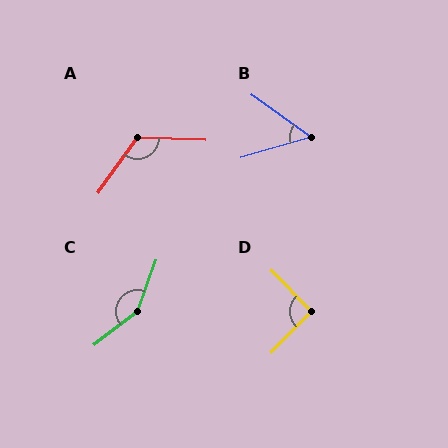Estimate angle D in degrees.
Approximately 92 degrees.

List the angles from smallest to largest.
B (52°), D (92°), A (123°), C (147°).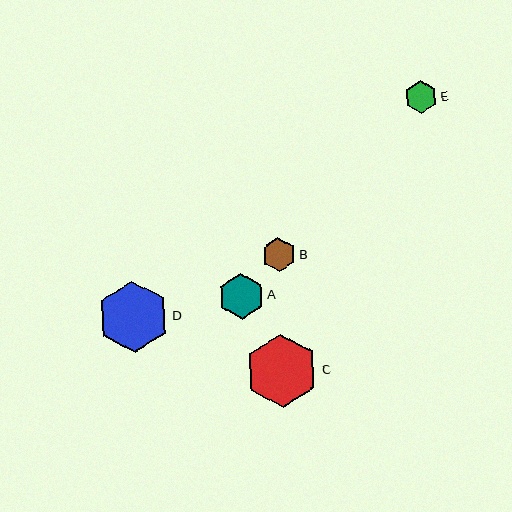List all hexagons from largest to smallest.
From largest to smallest: C, D, A, B, E.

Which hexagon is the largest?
Hexagon C is the largest with a size of approximately 73 pixels.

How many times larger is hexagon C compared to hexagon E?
Hexagon C is approximately 2.2 times the size of hexagon E.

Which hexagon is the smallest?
Hexagon E is the smallest with a size of approximately 33 pixels.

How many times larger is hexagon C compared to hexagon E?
Hexagon C is approximately 2.2 times the size of hexagon E.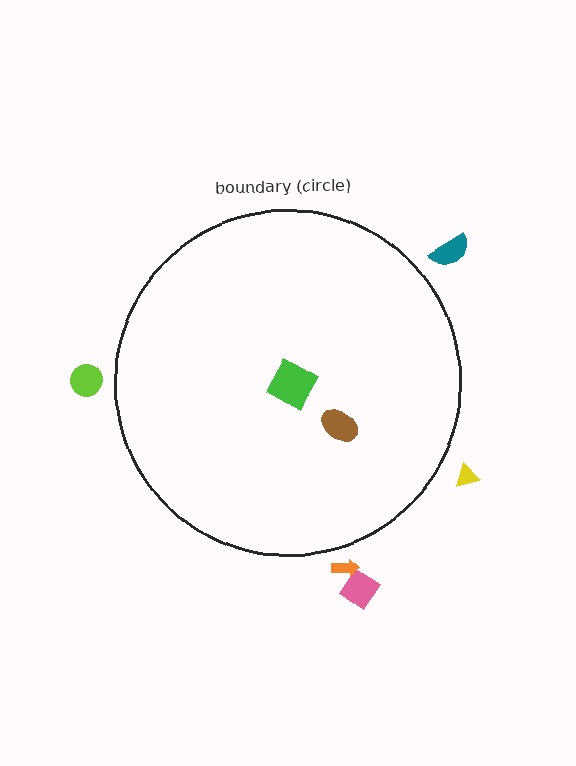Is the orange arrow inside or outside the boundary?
Outside.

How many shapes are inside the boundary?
2 inside, 5 outside.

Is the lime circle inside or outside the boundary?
Outside.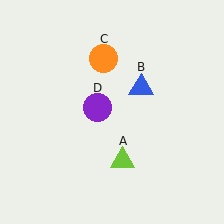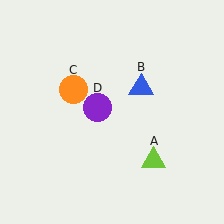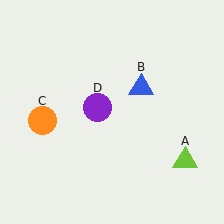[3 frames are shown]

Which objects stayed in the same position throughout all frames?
Blue triangle (object B) and purple circle (object D) remained stationary.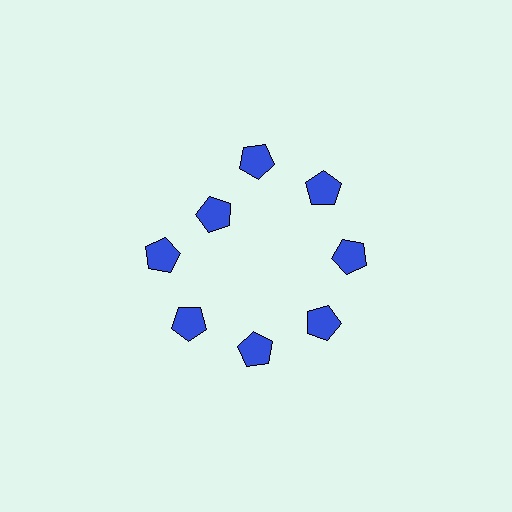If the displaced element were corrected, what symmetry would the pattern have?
It would have 8-fold rotational symmetry — the pattern would map onto itself every 45 degrees.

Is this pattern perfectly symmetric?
No. The 8 blue pentagons are arranged in a ring, but one element near the 10 o'clock position is pulled inward toward the center, breaking the 8-fold rotational symmetry.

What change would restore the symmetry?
The symmetry would be restored by moving it outward, back onto the ring so that all 8 pentagons sit at equal angles and equal distance from the center.